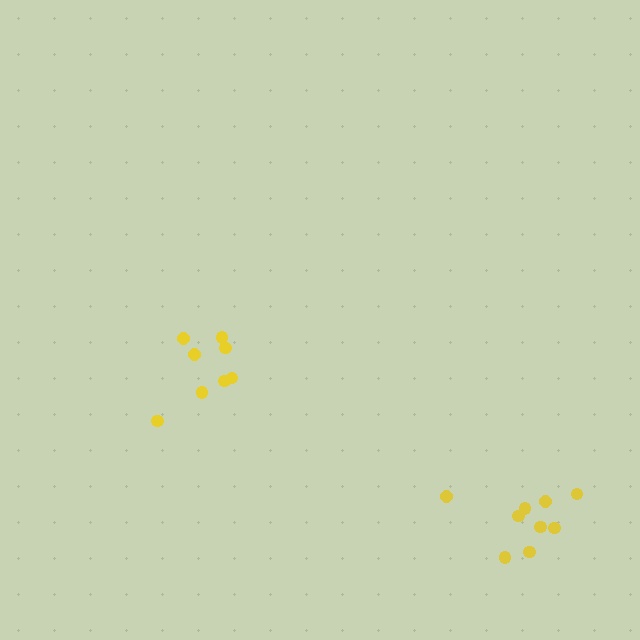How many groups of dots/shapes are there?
There are 2 groups.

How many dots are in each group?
Group 1: 8 dots, Group 2: 9 dots (17 total).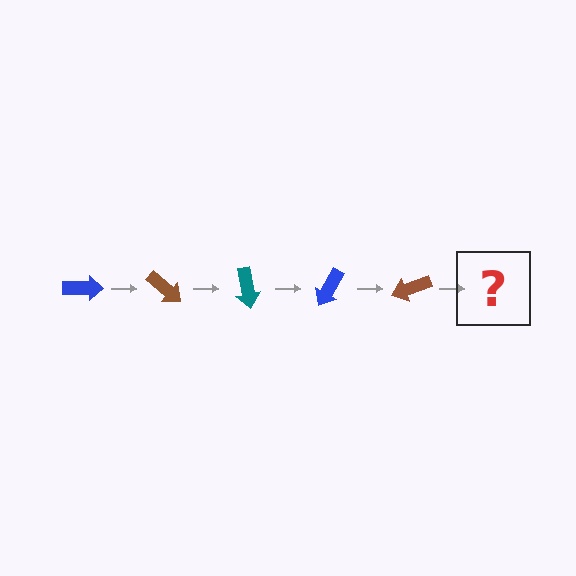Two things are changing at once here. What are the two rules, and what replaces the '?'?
The two rules are that it rotates 40 degrees each step and the color cycles through blue, brown, and teal. The '?' should be a teal arrow, rotated 200 degrees from the start.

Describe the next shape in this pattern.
It should be a teal arrow, rotated 200 degrees from the start.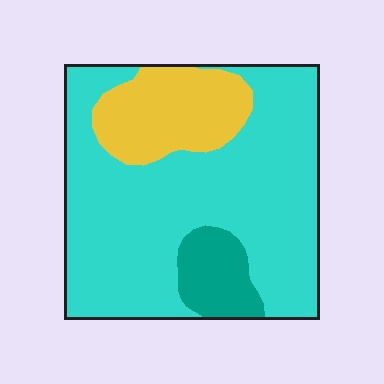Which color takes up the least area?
Teal, at roughly 10%.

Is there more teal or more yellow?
Yellow.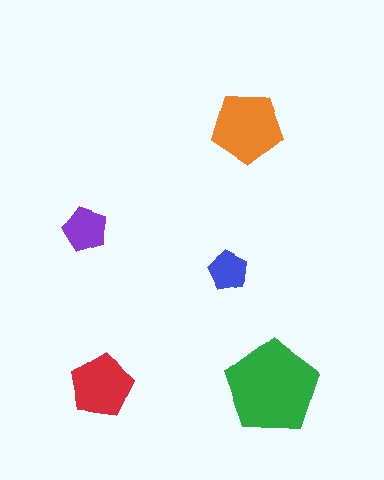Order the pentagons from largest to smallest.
the green one, the orange one, the red one, the purple one, the blue one.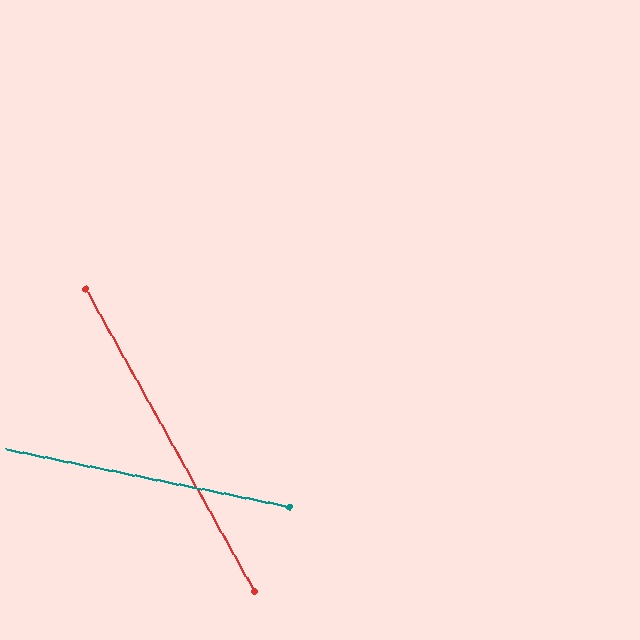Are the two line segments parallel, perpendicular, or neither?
Neither parallel nor perpendicular — they differ by about 49°.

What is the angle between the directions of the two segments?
Approximately 49 degrees.